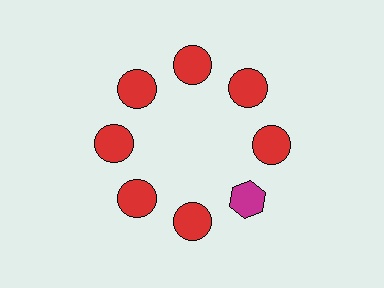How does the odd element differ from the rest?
It differs in both color (magenta instead of red) and shape (hexagon instead of circle).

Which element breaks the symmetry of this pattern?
The magenta hexagon at roughly the 4 o'clock position breaks the symmetry. All other shapes are red circles.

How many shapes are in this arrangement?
There are 8 shapes arranged in a ring pattern.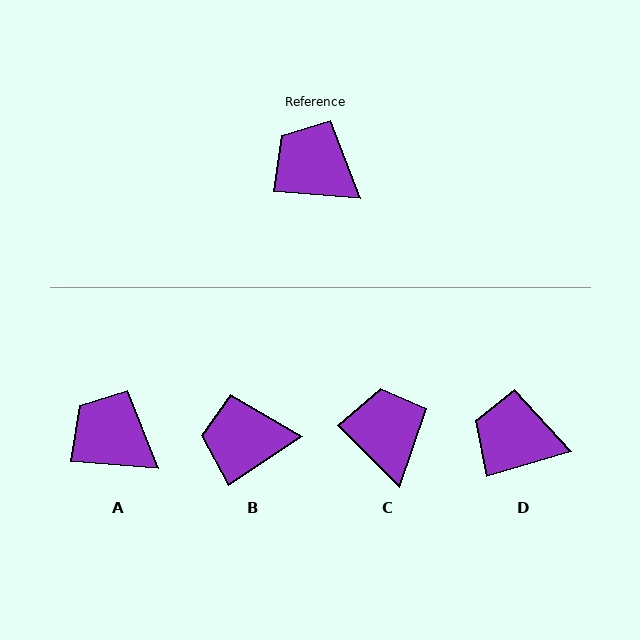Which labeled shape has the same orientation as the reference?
A.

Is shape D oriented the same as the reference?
No, it is off by about 20 degrees.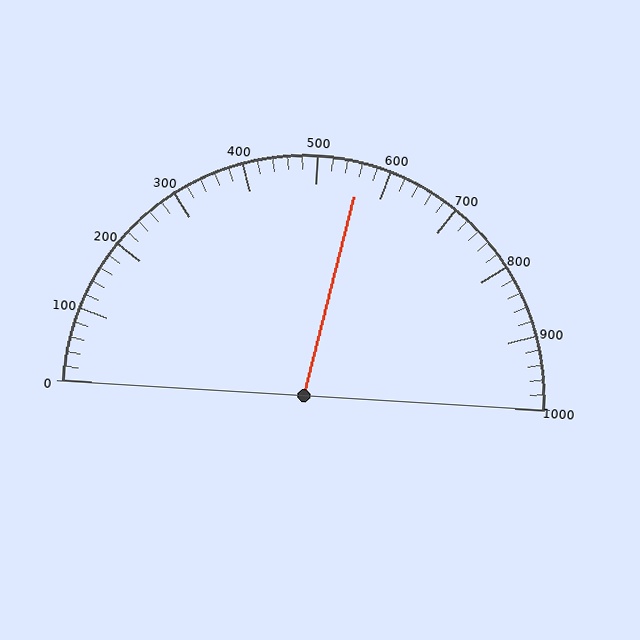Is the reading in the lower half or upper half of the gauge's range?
The reading is in the upper half of the range (0 to 1000).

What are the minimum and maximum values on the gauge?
The gauge ranges from 0 to 1000.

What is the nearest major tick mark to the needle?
The nearest major tick mark is 600.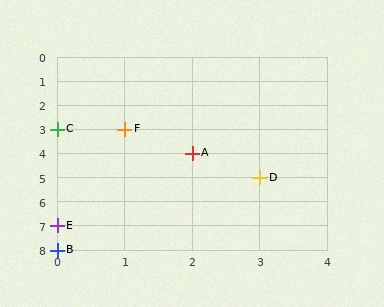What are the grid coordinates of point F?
Point F is at grid coordinates (1, 3).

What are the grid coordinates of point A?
Point A is at grid coordinates (2, 4).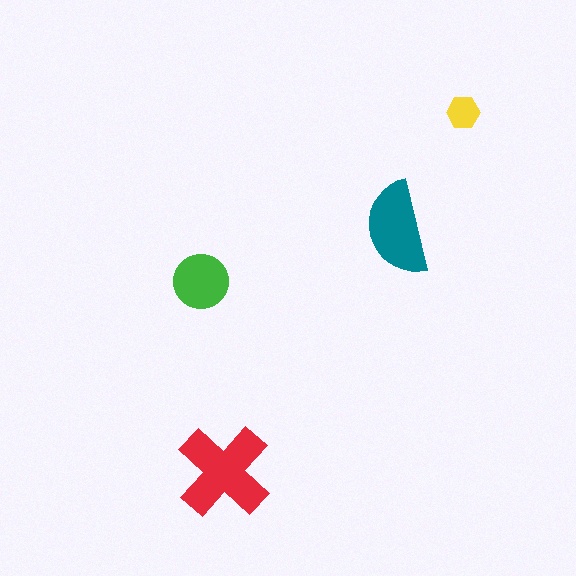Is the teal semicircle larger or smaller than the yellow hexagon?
Larger.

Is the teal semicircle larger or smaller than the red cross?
Smaller.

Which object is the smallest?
The yellow hexagon.